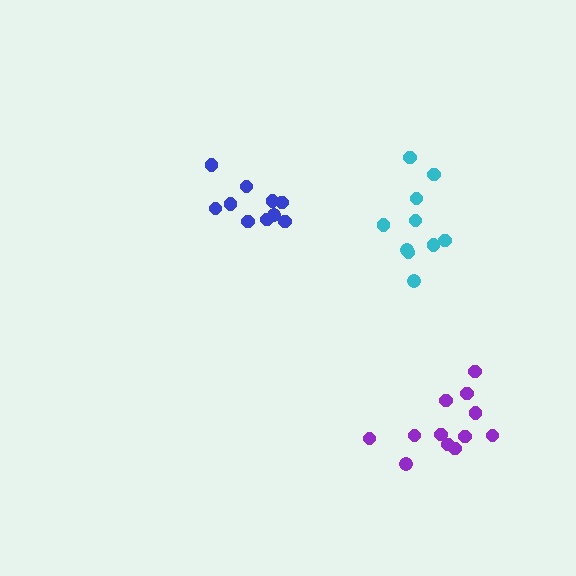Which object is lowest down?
The purple cluster is bottommost.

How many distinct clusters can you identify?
There are 3 distinct clusters.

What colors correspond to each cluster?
The clusters are colored: cyan, blue, purple.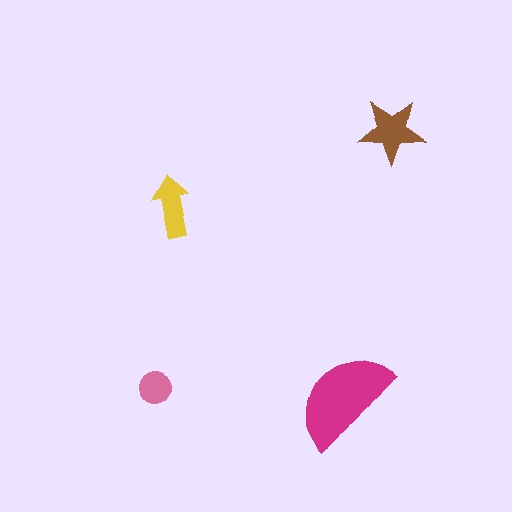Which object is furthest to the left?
The pink circle is leftmost.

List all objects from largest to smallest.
The magenta semicircle, the brown star, the yellow arrow, the pink circle.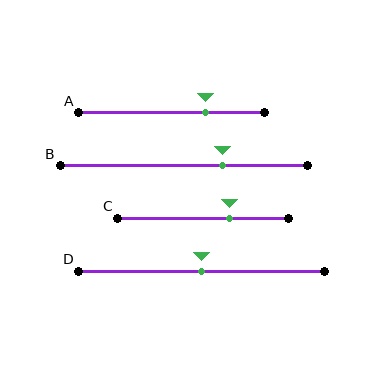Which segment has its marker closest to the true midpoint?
Segment D has its marker closest to the true midpoint.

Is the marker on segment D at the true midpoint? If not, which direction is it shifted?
Yes, the marker on segment D is at the true midpoint.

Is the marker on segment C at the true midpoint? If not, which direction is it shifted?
No, the marker on segment C is shifted to the right by about 16% of the segment length.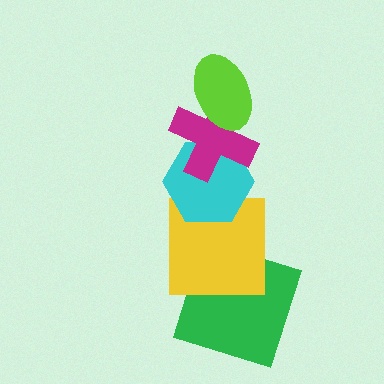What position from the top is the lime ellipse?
The lime ellipse is 1st from the top.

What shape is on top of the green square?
The yellow square is on top of the green square.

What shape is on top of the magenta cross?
The lime ellipse is on top of the magenta cross.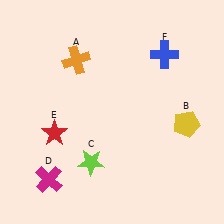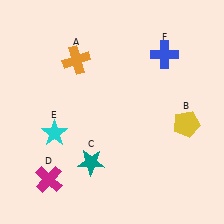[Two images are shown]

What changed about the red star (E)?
In Image 1, E is red. In Image 2, it changed to cyan.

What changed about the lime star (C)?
In Image 1, C is lime. In Image 2, it changed to teal.